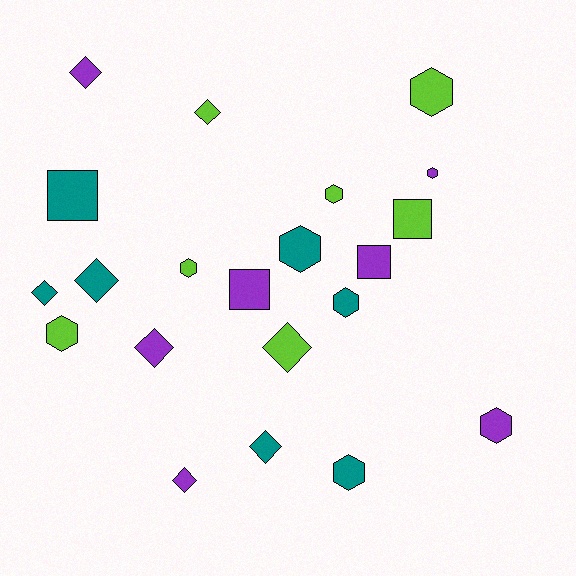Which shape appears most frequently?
Hexagon, with 9 objects.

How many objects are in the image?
There are 21 objects.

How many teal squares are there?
There is 1 teal square.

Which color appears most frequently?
Lime, with 7 objects.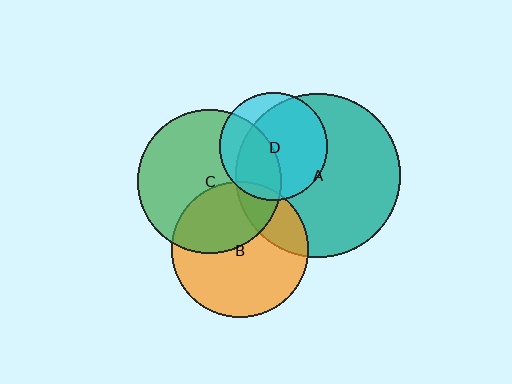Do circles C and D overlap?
Yes.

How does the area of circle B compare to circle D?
Approximately 1.6 times.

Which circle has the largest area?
Circle A (teal).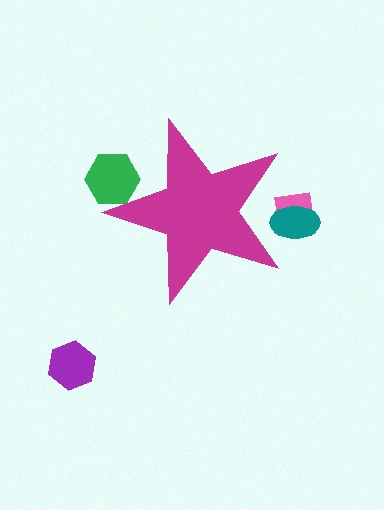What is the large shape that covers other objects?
A magenta star.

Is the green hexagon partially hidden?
Yes, the green hexagon is partially hidden behind the magenta star.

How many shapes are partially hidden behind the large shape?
3 shapes are partially hidden.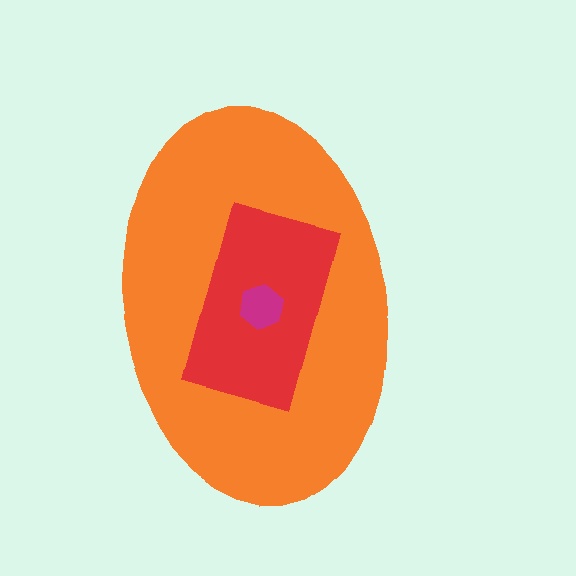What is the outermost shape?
The orange ellipse.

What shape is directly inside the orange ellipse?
The red rectangle.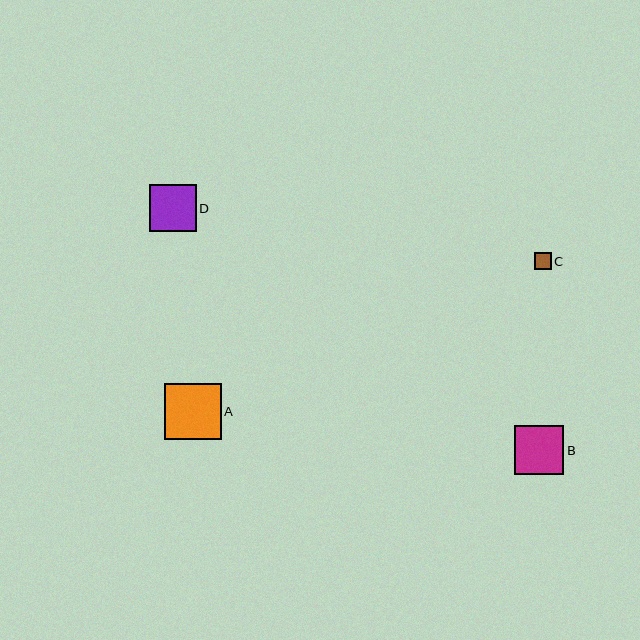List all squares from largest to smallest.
From largest to smallest: A, B, D, C.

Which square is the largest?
Square A is the largest with a size of approximately 56 pixels.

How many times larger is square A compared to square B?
Square A is approximately 1.2 times the size of square B.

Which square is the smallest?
Square C is the smallest with a size of approximately 17 pixels.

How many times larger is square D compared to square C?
Square D is approximately 2.8 times the size of square C.